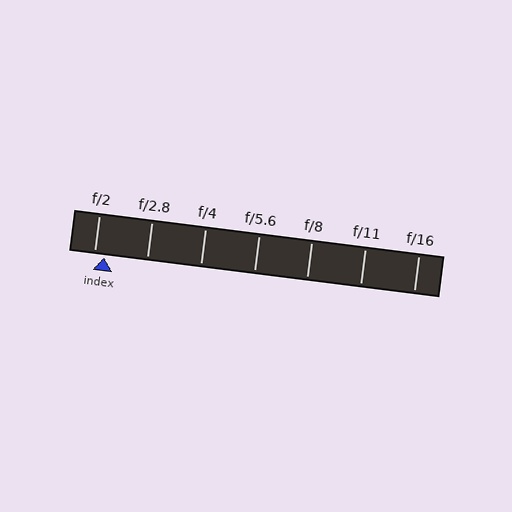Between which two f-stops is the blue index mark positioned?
The index mark is between f/2 and f/2.8.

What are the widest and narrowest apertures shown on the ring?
The widest aperture shown is f/2 and the narrowest is f/16.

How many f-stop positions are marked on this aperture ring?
There are 7 f-stop positions marked.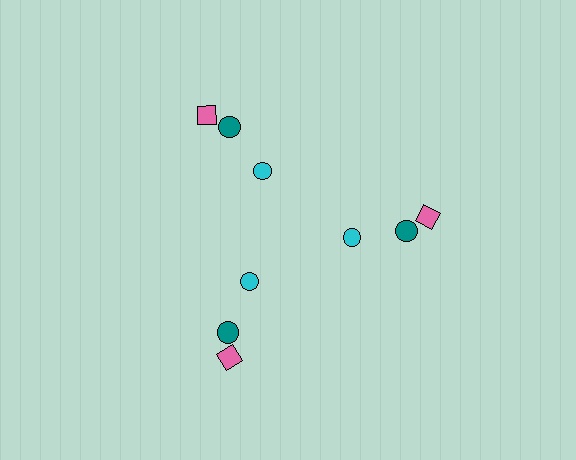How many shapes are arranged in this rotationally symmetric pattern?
There are 9 shapes, arranged in 3 groups of 3.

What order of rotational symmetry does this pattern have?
This pattern has 3-fold rotational symmetry.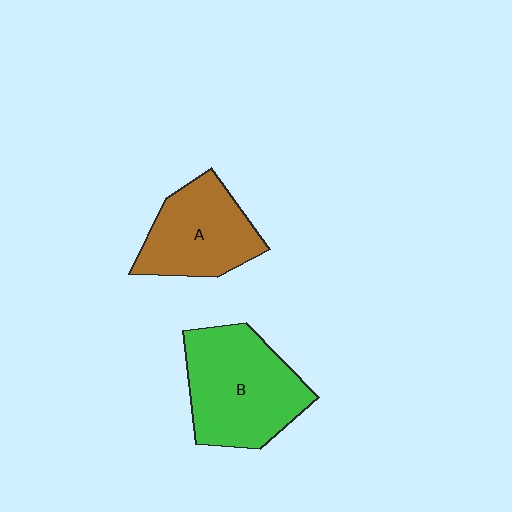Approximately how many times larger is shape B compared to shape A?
Approximately 1.3 times.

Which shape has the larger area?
Shape B (green).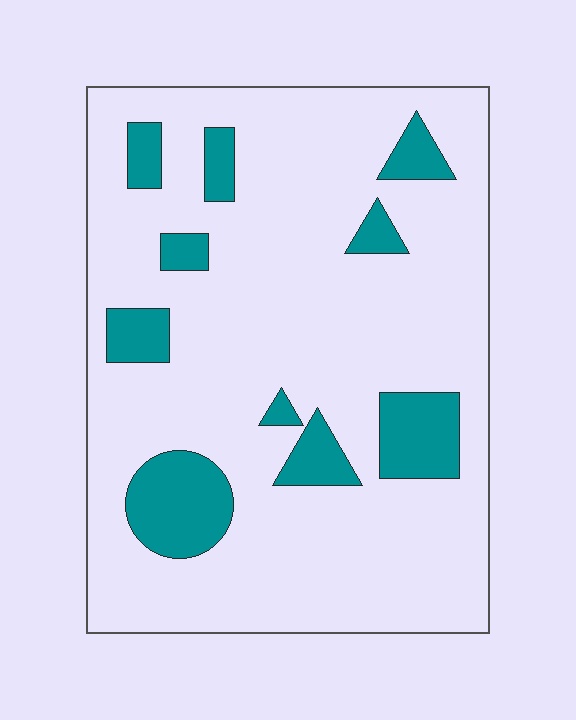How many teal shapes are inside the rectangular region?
10.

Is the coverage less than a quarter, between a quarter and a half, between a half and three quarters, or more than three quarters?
Less than a quarter.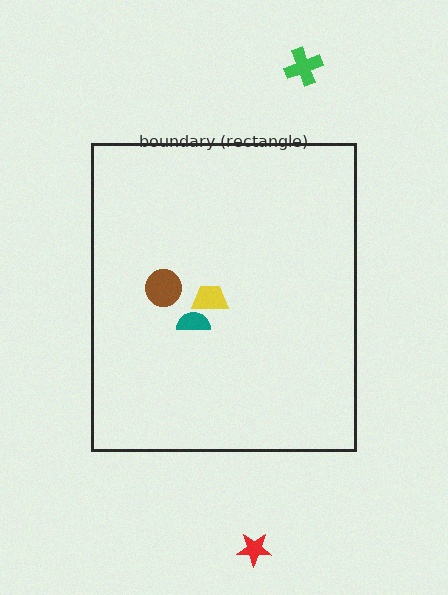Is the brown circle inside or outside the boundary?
Inside.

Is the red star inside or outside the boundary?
Outside.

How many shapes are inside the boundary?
3 inside, 2 outside.